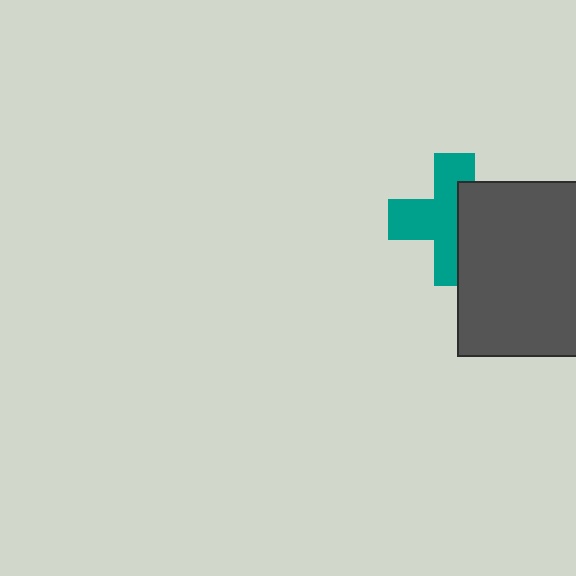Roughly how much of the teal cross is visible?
About half of it is visible (roughly 60%).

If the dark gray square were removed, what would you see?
You would see the complete teal cross.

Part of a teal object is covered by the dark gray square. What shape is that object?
It is a cross.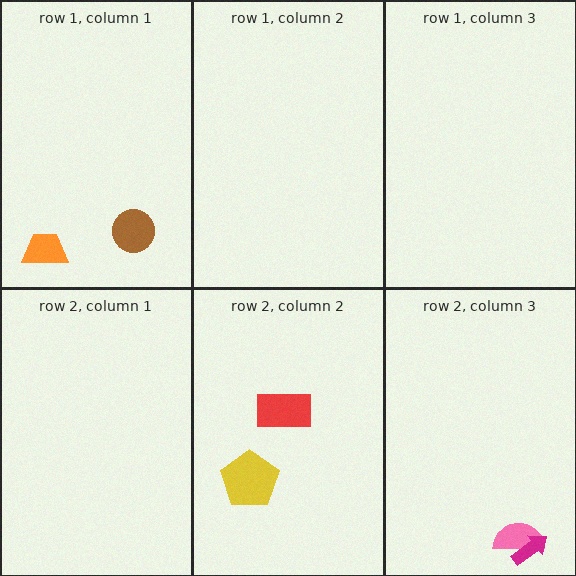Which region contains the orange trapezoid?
The row 1, column 1 region.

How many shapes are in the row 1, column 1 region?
2.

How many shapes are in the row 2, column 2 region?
2.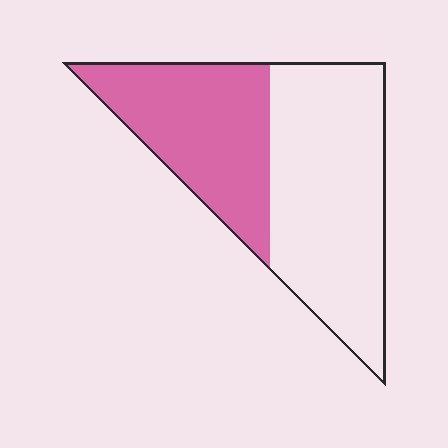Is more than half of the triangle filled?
No.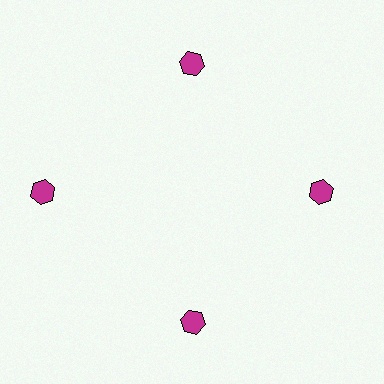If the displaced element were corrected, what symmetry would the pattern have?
It would have 4-fold rotational symmetry — the pattern would map onto itself every 90 degrees.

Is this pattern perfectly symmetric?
No. The 4 magenta hexagons are arranged in a ring, but one element near the 9 o'clock position is pushed outward from the center, breaking the 4-fold rotational symmetry.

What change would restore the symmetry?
The symmetry would be restored by moving it inward, back onto the ring so that all 4 hexagons sit at equal angles and equal distance from the center.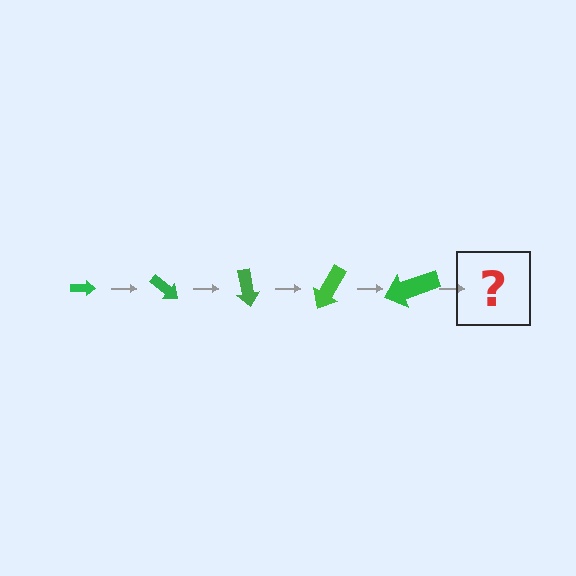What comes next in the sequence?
The next element should be an arrow, larger than the previous one and rotated 200 degrees from the start.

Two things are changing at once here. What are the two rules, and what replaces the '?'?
The two rules are that the arrow grows larger each step and it rotates 40 degrees each step. The '?' should be an arrow, larger than the previous one and rotated 200 degrees from the start.